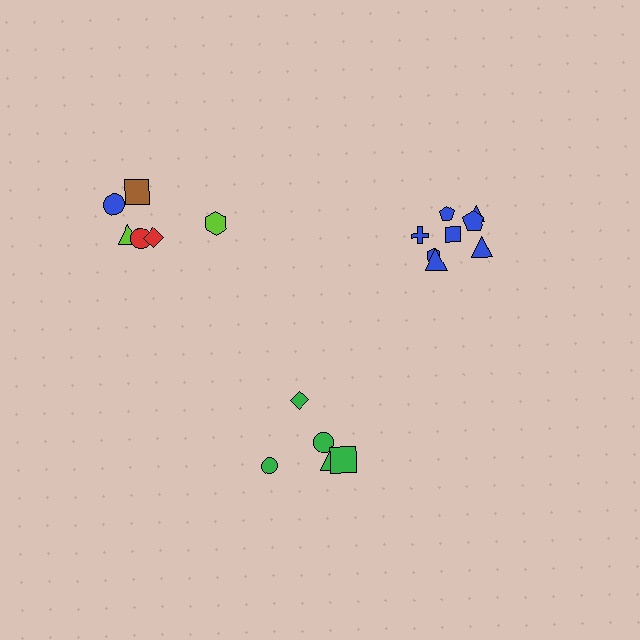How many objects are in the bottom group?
There are 5 objects.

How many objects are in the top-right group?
There are 8 objects.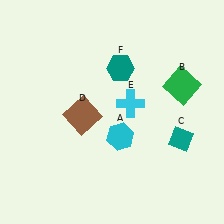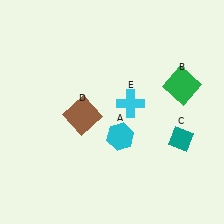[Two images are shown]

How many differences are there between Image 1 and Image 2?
There is 1 difference between the two images.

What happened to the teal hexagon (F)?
The teal hexagon (F) was removed in Image 2. It was in the top-right area of Image 1.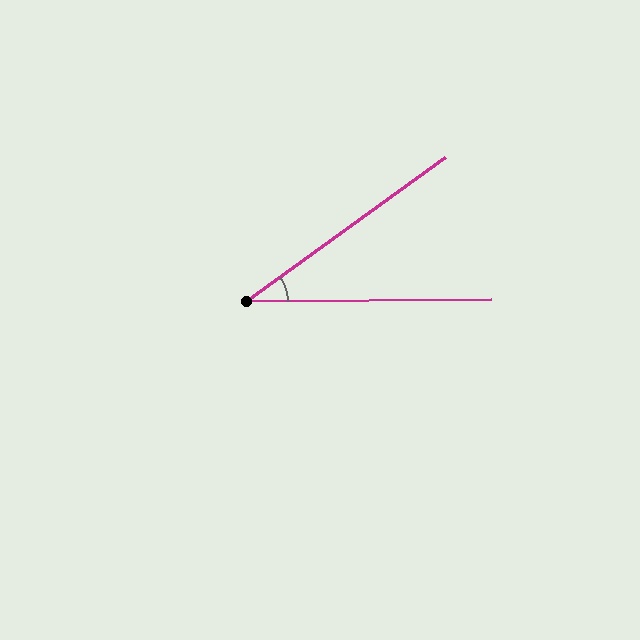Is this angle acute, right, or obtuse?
It is acute.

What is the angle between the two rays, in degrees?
Approximately 35 degrees.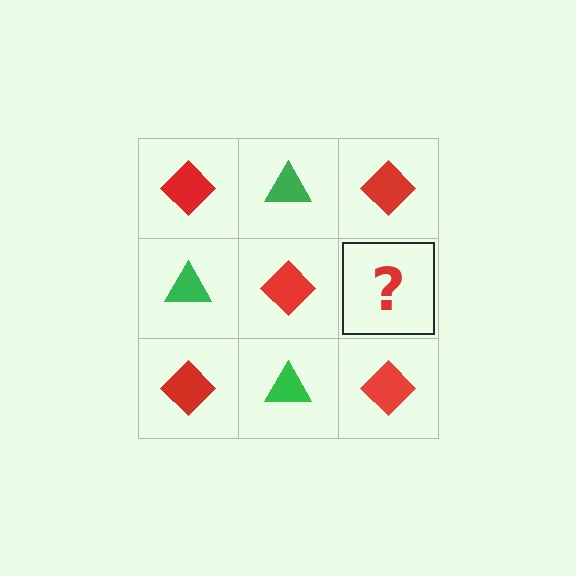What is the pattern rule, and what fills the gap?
The rule is that it alternates red diamond and green triangle in a checkerboard pattern. The gap should be filled with a green triangle.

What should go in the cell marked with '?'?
The missing cell should contain a green triangle.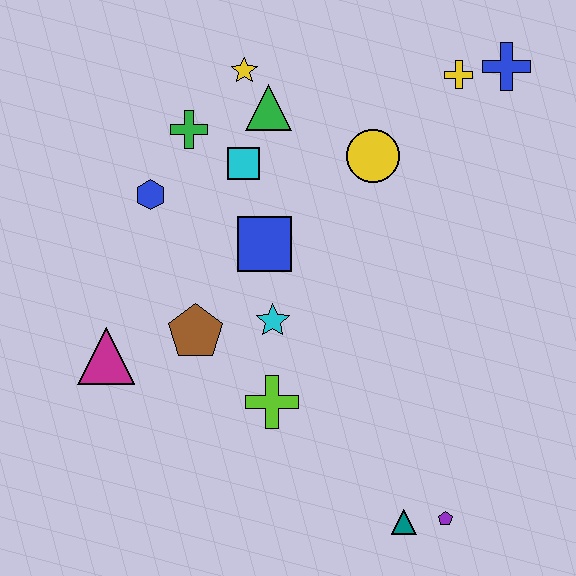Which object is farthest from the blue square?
The purple pentagon is farthest from the blue square.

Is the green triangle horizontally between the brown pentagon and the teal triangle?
Yes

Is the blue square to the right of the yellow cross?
No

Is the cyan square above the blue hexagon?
Yes